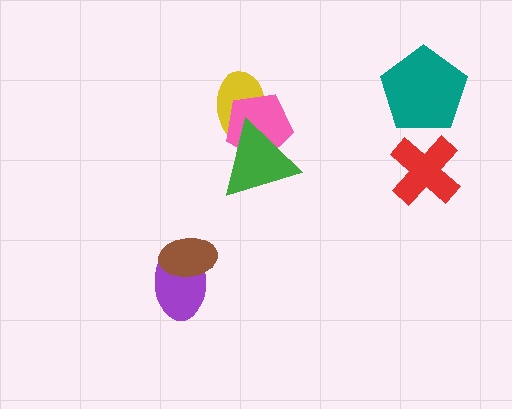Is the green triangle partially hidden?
No, no other shape covers it.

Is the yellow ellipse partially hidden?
Yes, it is partially covered by another shape.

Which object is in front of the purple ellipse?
The brown ellipse is in front of the purple ellipse.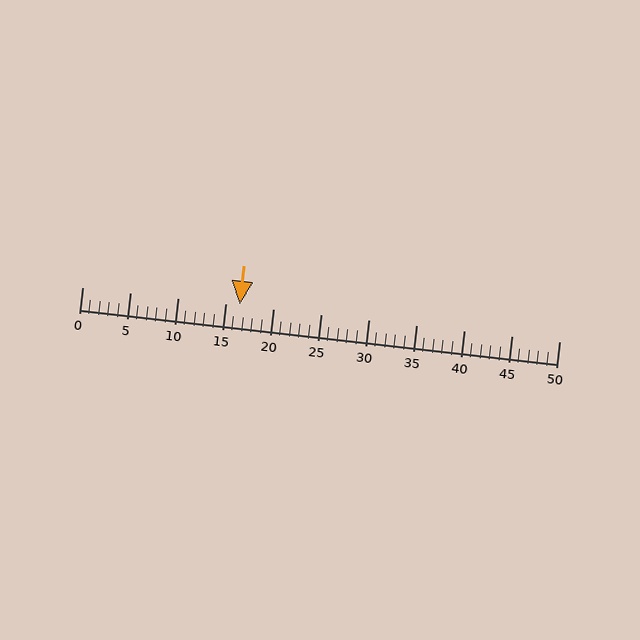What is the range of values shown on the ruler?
The ruler shows values from 0 to 50.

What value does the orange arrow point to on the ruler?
The orange arrow points to approximately 16.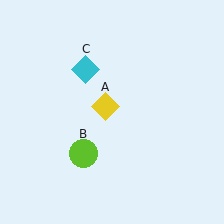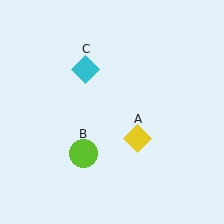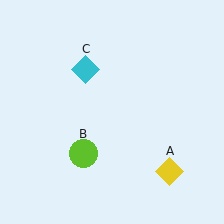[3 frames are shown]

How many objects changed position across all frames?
1 object changed position: yellow diamond (object A).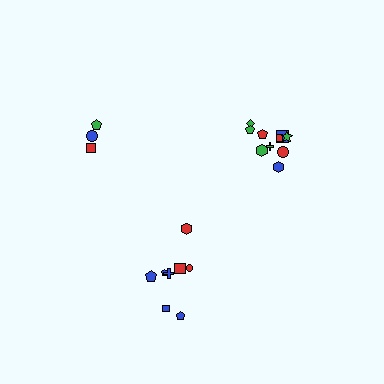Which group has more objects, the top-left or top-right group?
The top-right group.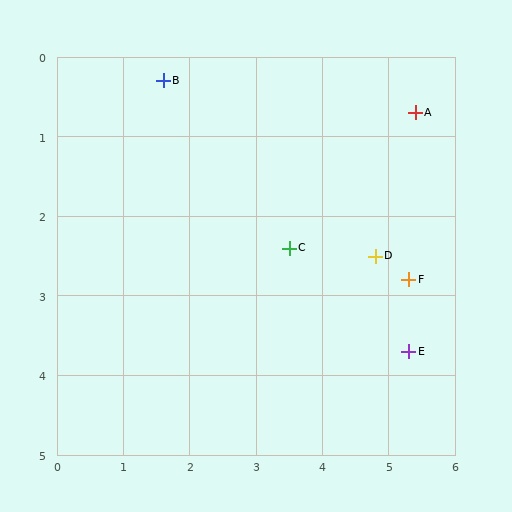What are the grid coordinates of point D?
Point D is at approximately (4.8, 2.5).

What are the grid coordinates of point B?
Point B is at approximately (1.6, 0.3).